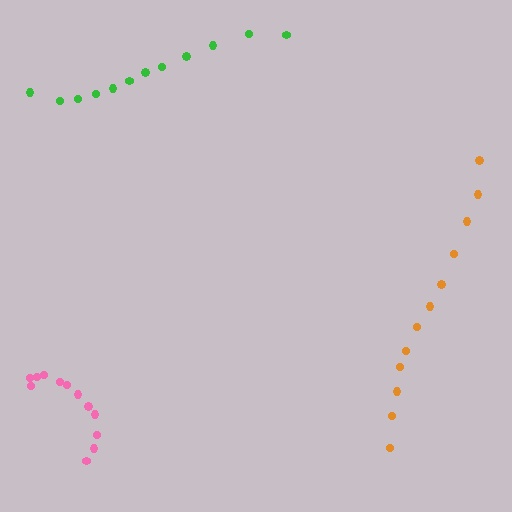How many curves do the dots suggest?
There are 3 distinct paths.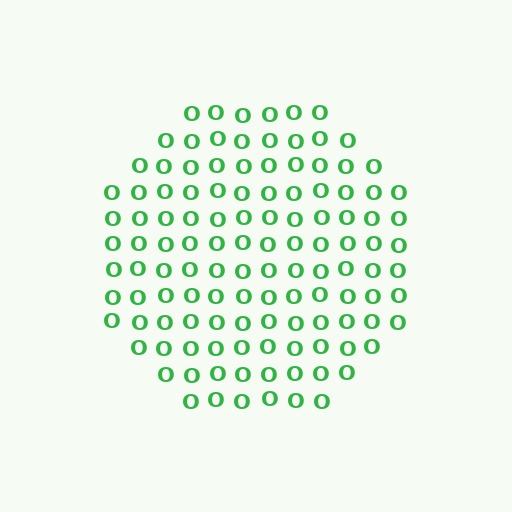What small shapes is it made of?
It is made of small letter O's.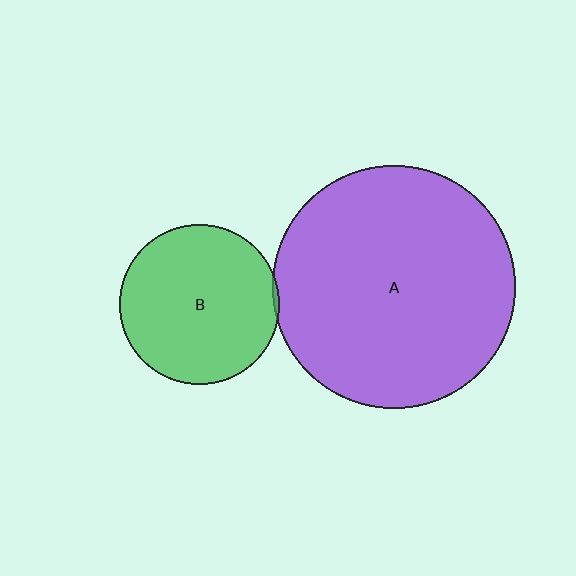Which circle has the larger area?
Circle A (purple).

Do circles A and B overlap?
Yes.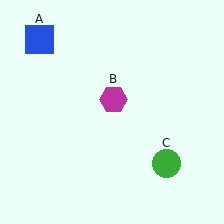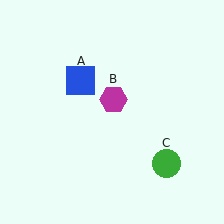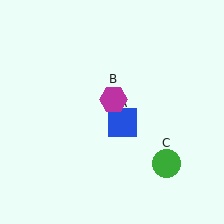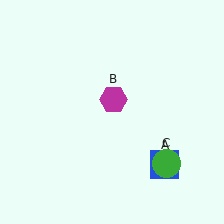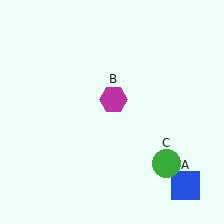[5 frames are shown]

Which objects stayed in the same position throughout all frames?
Magenta hexagon (object B) and green circle (object C) remained stationary.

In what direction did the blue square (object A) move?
The blue square (object A) moved down and to the right.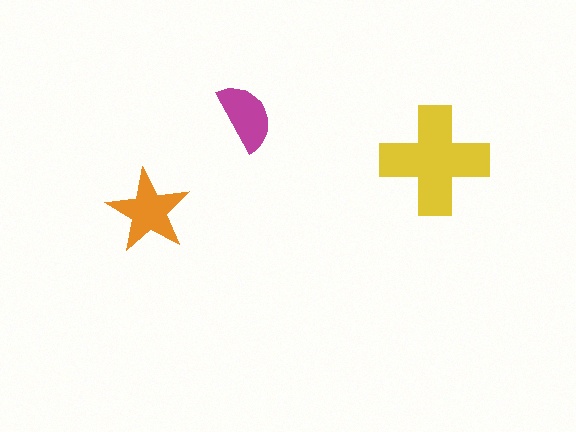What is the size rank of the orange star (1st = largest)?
2nd.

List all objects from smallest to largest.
The magenta semicircle, the orange star, the yellow cross.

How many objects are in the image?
There are 3 objects in the image.